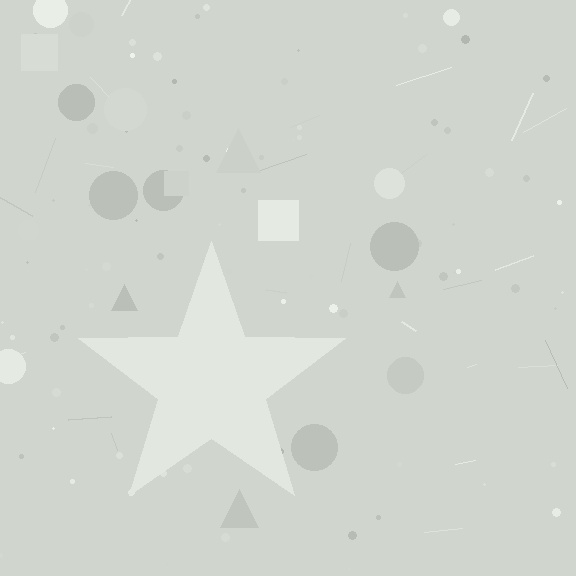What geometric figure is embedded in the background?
A star is embedded in the background.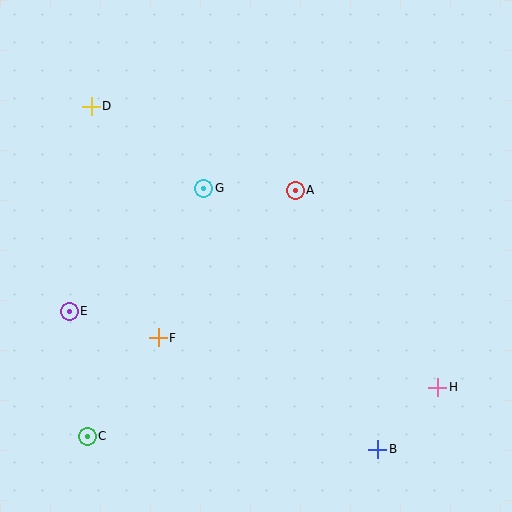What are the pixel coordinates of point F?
Point F is at (158, 338).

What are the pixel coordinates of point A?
Point A is at (295, 190).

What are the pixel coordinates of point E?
Point E is at (69, 311).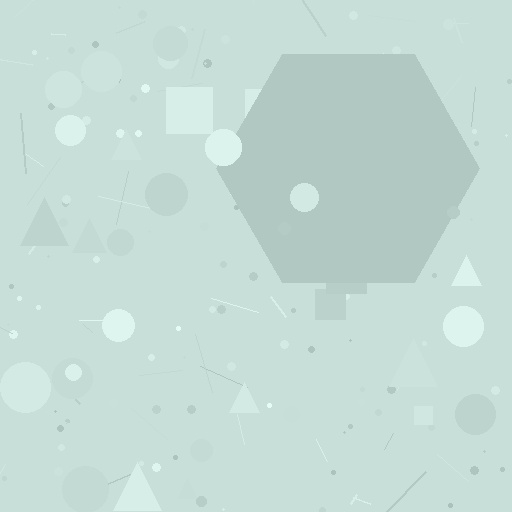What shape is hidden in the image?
A hexagon is hidden in the image.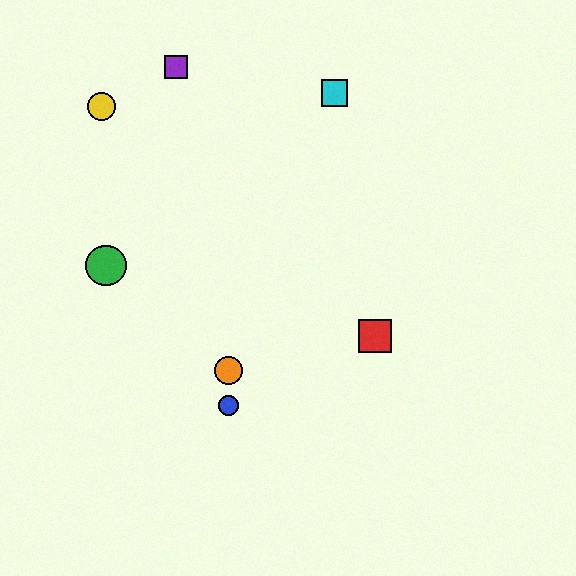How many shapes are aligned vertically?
2 shapes (the blue circle, the orange circle) are aligned vertically.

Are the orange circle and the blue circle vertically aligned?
Yes, both are at x≈228.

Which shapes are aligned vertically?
The blue circle, the orange circle are aligned vertically.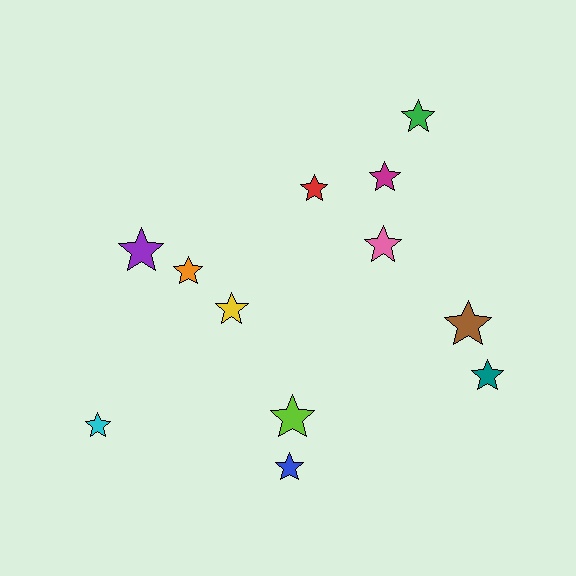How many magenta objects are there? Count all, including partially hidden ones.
There is 1 magenta object.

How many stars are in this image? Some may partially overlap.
There are 12 stars.